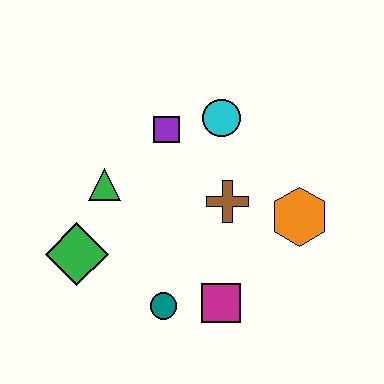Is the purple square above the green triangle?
Yes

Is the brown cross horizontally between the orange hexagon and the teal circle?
Yes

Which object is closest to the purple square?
The cyan circle is closest to the purple square.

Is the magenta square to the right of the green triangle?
Yes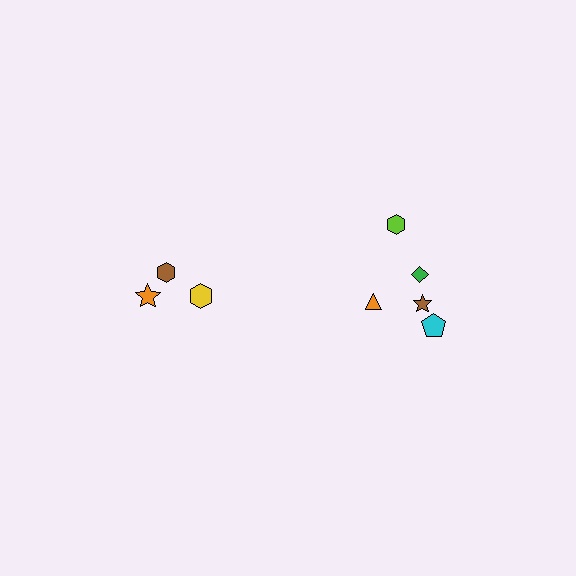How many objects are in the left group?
There are 3 objects.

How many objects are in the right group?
There are 5 objects.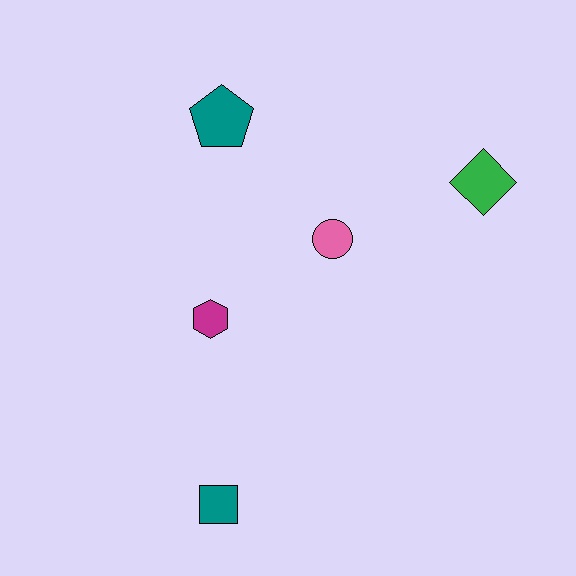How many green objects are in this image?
There is 1 green object.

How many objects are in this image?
There are 5 objects.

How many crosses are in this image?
There are no crosses.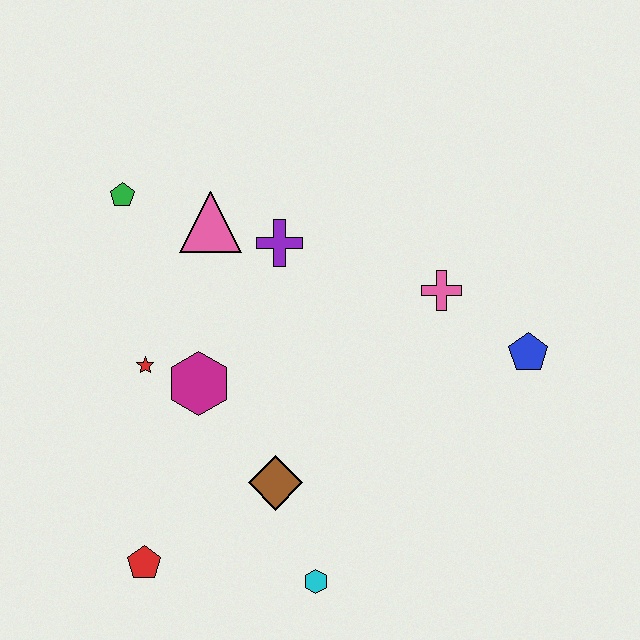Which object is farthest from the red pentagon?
The blue pentagon is farthest from the red pentagon.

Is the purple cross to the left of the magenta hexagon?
No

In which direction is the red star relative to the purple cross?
The red star is to the left of the purple cross.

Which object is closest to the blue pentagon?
The pink cross is closest to the blue pentagon.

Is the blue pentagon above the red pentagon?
Yes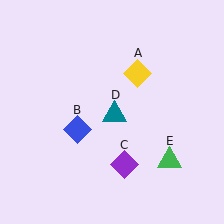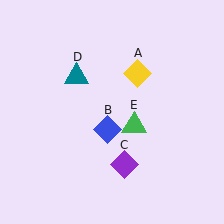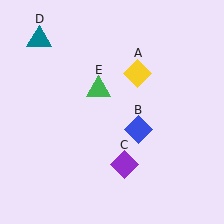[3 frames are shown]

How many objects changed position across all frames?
3 objects changed position: blue diamond (object B), teal triangle (object D), green triangle (object E).